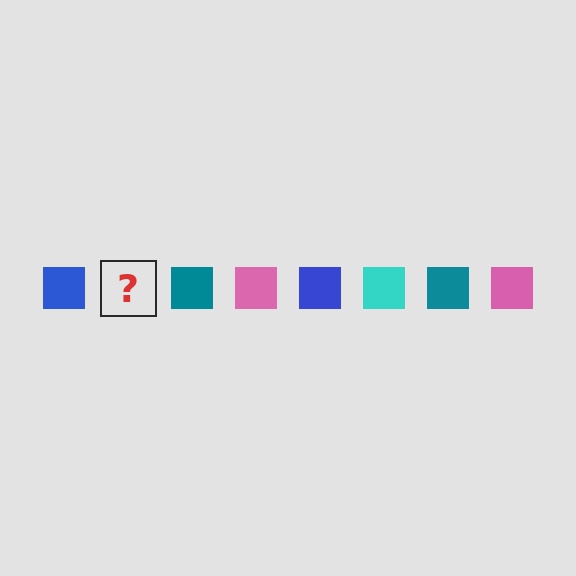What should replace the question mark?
The question mark should be replaced with a cyan square.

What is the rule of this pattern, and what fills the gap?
The rule is that the pattern cycles through blue, cyan, teal, pink squares. The gap should be filled with a cyan square.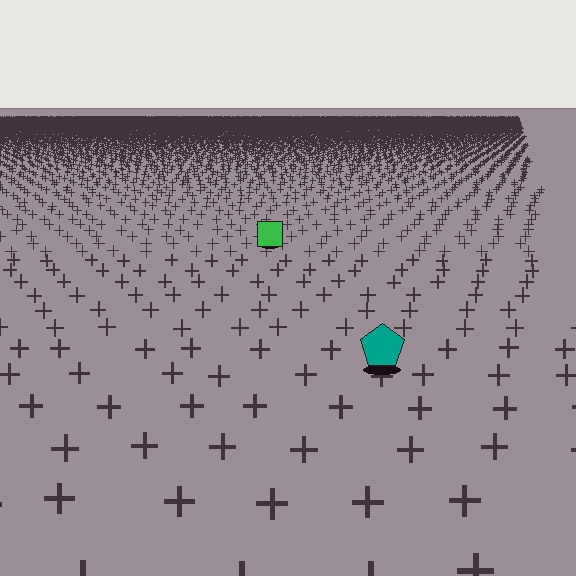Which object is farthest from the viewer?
The green square is farthest from the viewer. It appears smaller and the ground texture around it is denser.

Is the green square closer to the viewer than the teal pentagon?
No. The teal pentagon is closer — you can tell from the texture gradient: the ground texture is coarser near it.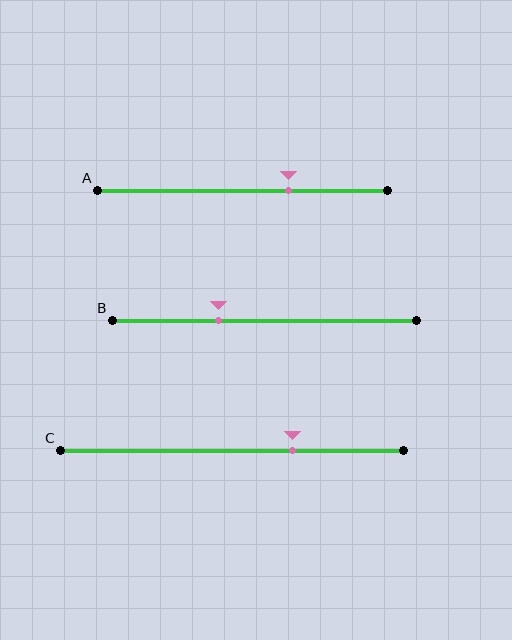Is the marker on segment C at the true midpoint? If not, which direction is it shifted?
No, the marker on segment C is shifted to the right by about 18% of the segment length.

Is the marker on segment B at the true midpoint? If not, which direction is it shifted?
No, the marker on segment B is shifted to the left by about 15% of the segment length.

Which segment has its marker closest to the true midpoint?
Segment B has its marker closest to the true midpoint.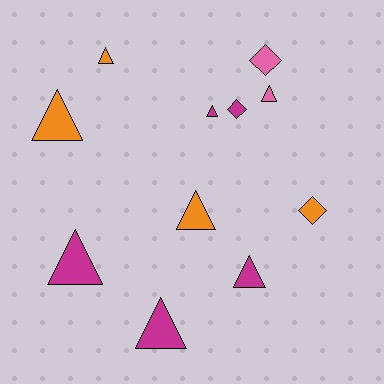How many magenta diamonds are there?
There is 1 magenta diamond.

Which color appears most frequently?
Magenta, with 5 objects.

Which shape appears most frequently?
Triangle, with 8 objects.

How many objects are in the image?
There are 11 objects.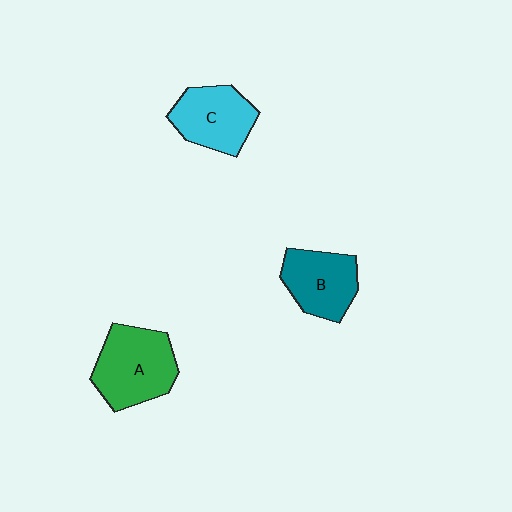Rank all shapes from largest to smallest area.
From largest to smallest: A (green), C (cyan), B (teal).